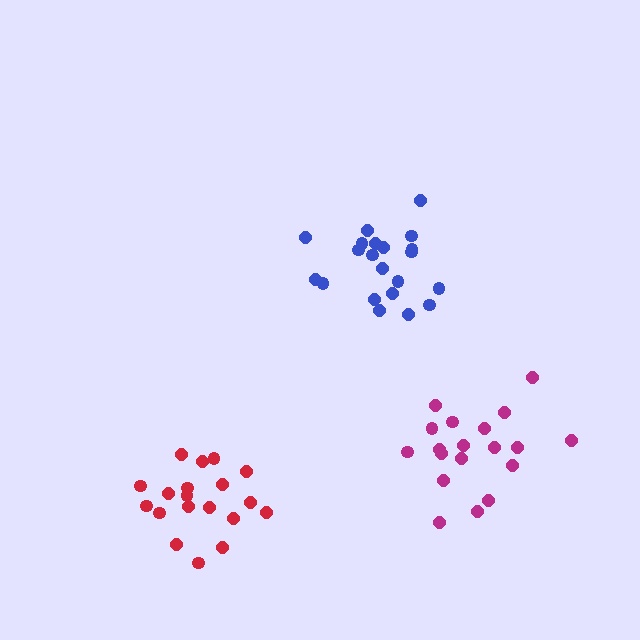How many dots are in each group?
Group 1: 21 dots, Group 2: 19 dots, Group 3: 19 dots (59 total).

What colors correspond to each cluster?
The clusters are colored: blue, red, magenta.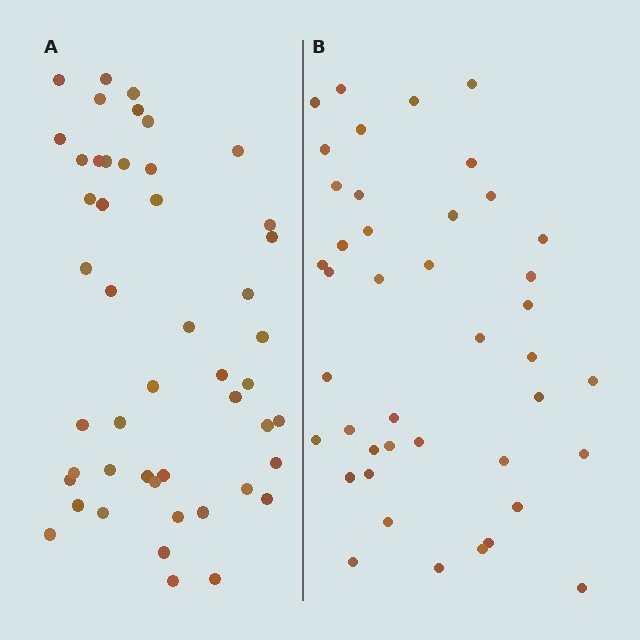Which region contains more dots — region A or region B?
Region A (the left region) has more dots.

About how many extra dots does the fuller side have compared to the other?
Region A has about 6 more dots than region B.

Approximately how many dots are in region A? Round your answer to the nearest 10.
About 50 dots. (The exact count is 48, which rounds to 50.)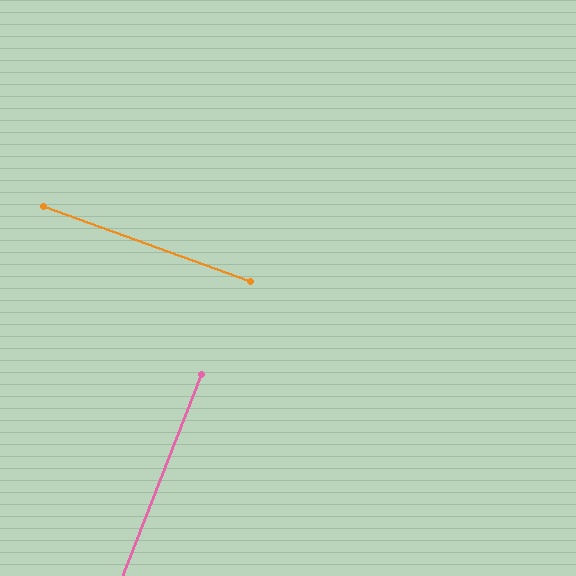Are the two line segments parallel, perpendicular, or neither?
Perpendicular — they meet at approximately 88°.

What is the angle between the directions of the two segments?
Approximately 88 degrees.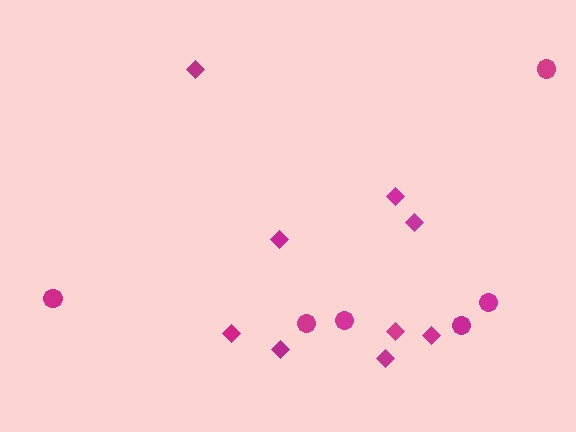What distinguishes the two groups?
There are 2 groups: one group of circles (6) and one group of diamonds (9).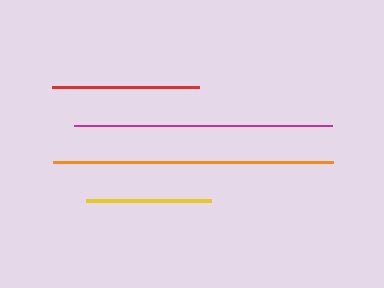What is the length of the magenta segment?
The magenta segment is approximately 258 pixels long.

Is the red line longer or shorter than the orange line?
The orange line is longer than the red line.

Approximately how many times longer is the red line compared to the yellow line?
The red line is approximately 1.2 times the length of the yellow line.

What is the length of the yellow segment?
The yellow segment is approximately 125 pixels long.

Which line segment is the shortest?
The yellow line is the shortest at approximately 125 pixels.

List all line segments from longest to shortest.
From longest to shortest: orange, magenta, red, yellow.